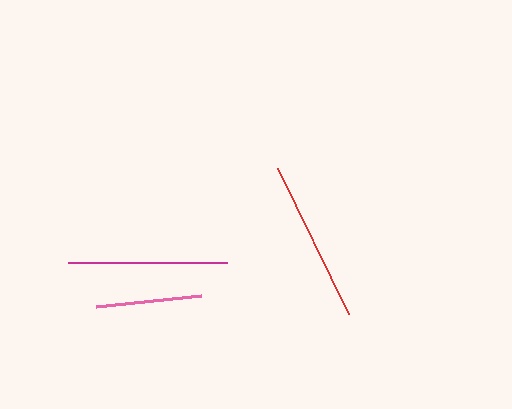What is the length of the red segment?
The red segment is approximately 162 pixels long.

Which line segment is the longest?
The red line is the longest at approximately 162 pixels.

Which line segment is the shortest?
The pink line is the shortest at approximately 105 pixels.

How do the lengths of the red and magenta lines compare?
The red and magenta lines are approximately the same length.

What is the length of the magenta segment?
The magenta segment is approximately 159 pixels long.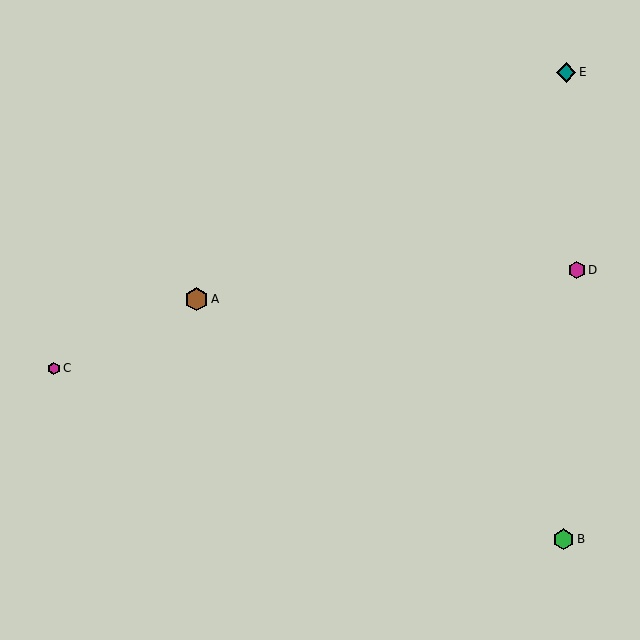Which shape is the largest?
The brown hexagon (labeled A) is the largest.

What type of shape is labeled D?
Shape D is a magenta hexagon.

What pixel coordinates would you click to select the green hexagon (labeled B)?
Click at (564, 539) to select the green hexagon B.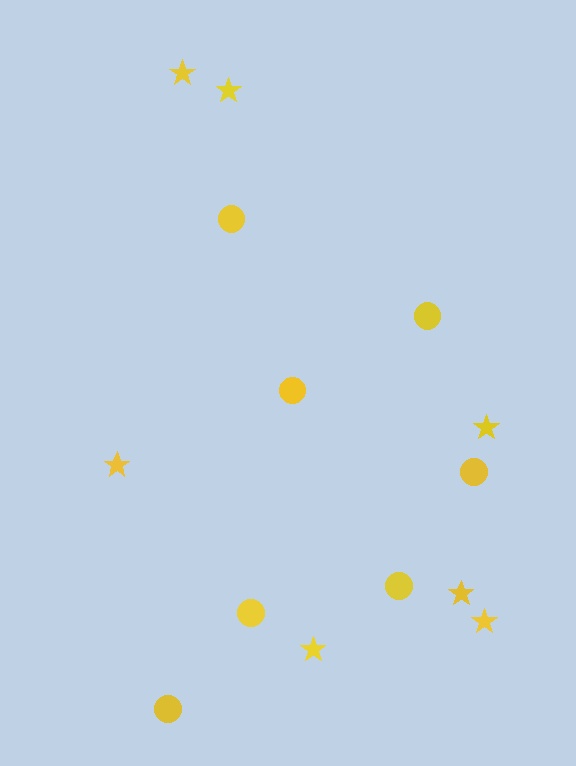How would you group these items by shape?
There are 2 groups: one group of stars (7) and one group of circles (7).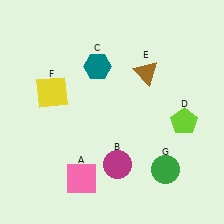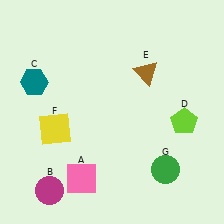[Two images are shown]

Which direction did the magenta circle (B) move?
The magenta circle (B) moved left.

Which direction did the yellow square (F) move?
The yellow square (F) moved down.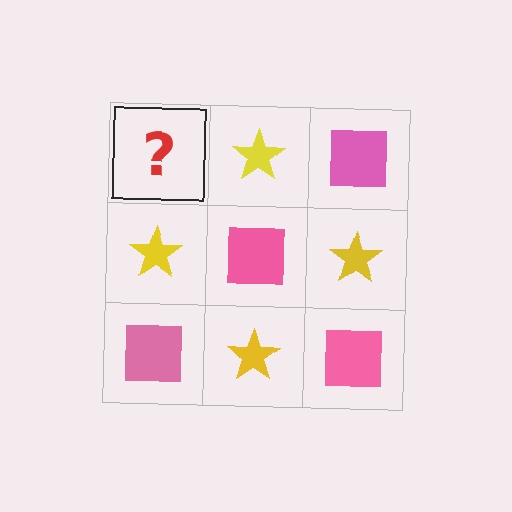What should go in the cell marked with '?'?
The missing cell should contain a pink square.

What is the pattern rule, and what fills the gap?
The rule is that it alternates pink square and yellow star in a checkerboard pattern. The gap should be filled with a pink square.